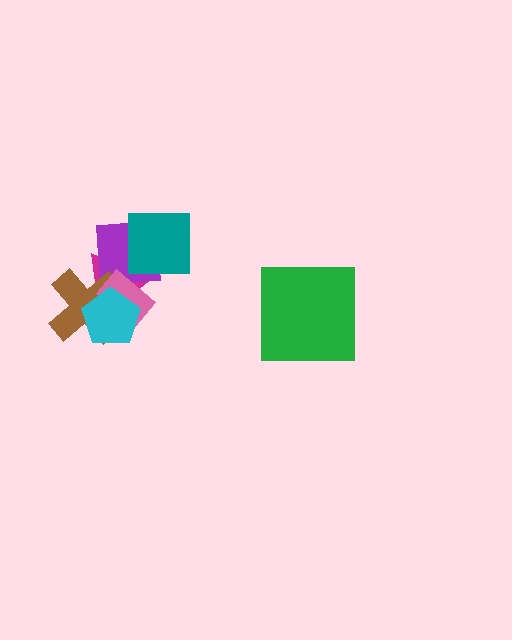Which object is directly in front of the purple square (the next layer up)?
The brown cross is directly in front of the purple square.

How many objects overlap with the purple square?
4 objects overlap with the purple square.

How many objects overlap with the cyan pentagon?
3 objects overlap with the cyan pentagon.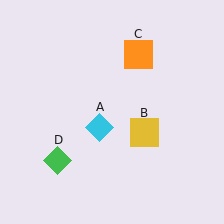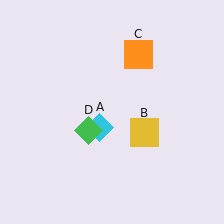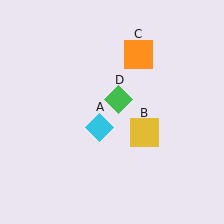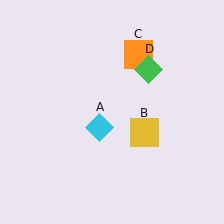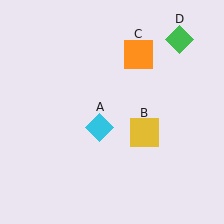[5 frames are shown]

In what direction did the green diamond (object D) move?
The green diamond (object D) moved up and to the right.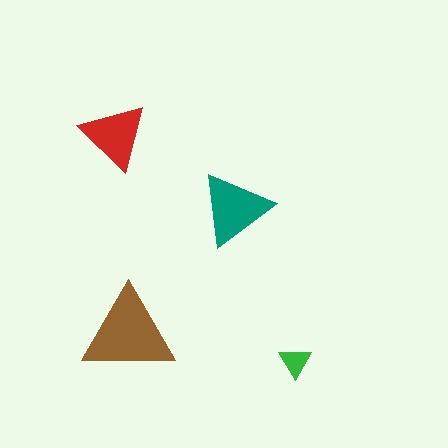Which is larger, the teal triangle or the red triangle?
The teal one.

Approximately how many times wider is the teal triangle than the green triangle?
About 2.5 times wider.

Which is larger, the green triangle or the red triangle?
The red one.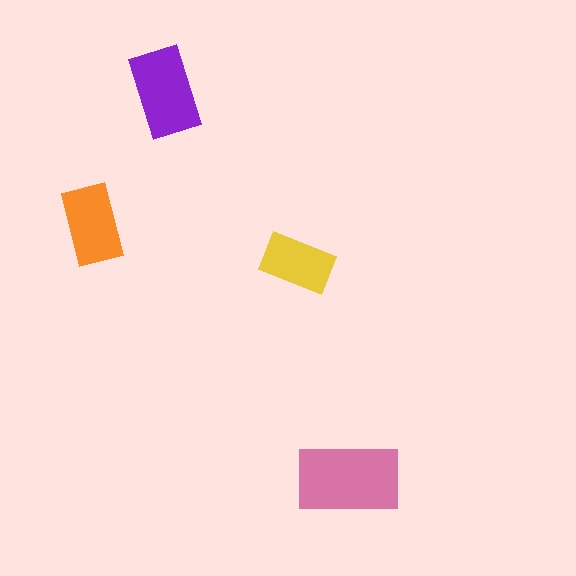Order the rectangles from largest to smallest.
the pink one, the purple one, the orange one, the yellow one.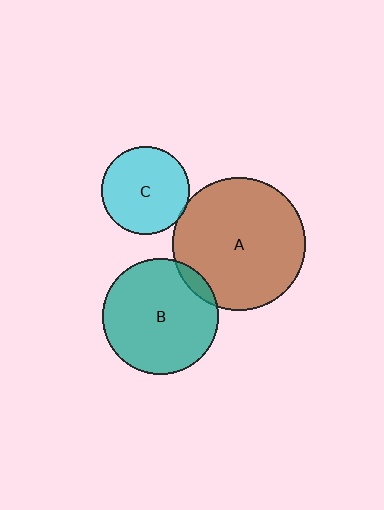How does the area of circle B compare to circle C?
Approximately 1.8 times.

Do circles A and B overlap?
Yes.